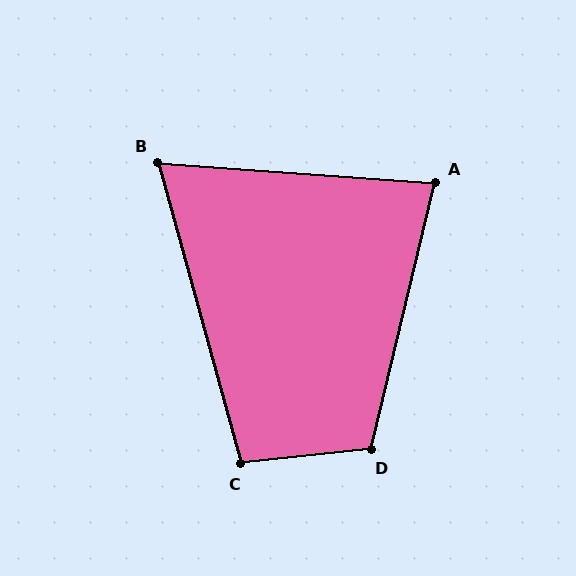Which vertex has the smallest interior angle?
B, at approximately 70 degrees.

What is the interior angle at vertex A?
Approximately 81 degrees (acute).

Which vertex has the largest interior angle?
D, at approximately 110 degrees.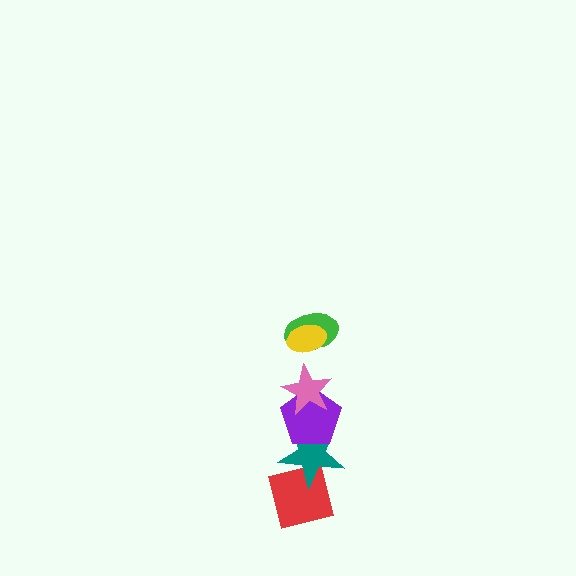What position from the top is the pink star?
The pink star is 3rd from the top.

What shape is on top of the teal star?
The purple pentagon is on top of the teal star.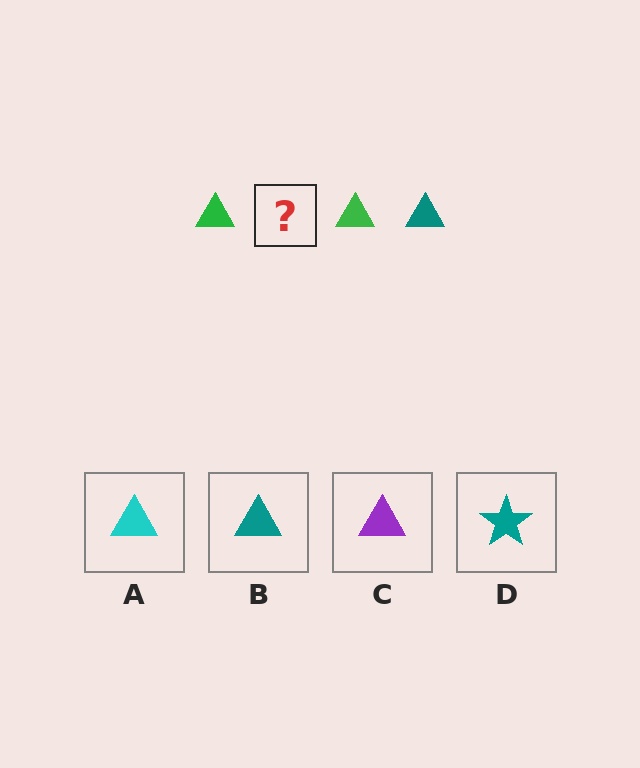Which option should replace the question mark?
Option B.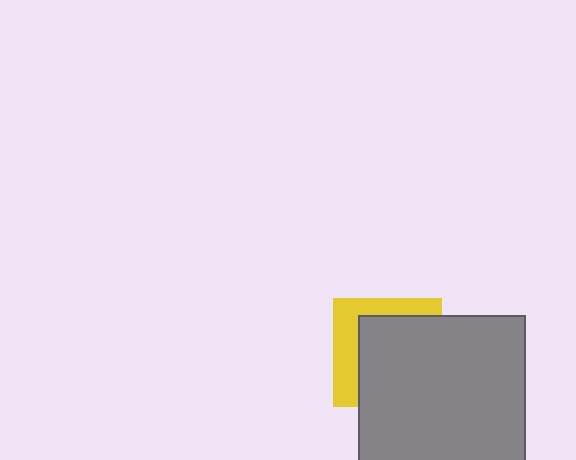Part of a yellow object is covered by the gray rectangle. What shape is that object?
It is a square.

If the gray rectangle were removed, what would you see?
You would see the complete yellow square.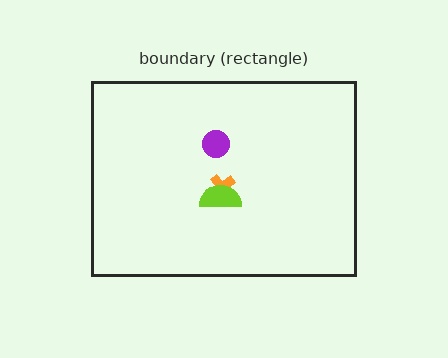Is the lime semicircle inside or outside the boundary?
Inside.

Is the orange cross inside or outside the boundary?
Inside.